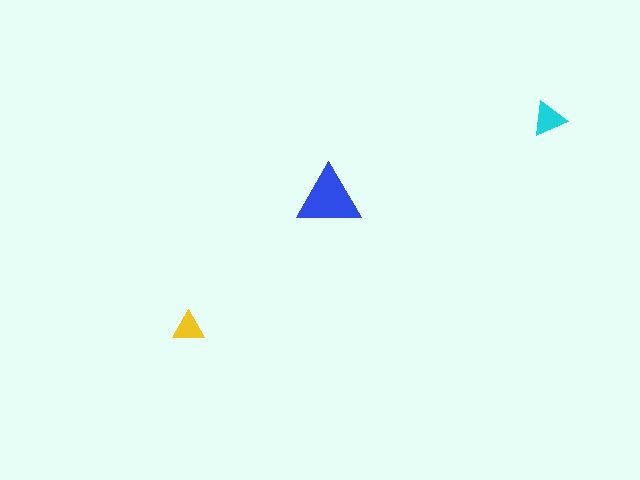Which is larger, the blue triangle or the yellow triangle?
The blue one.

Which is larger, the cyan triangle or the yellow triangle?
The cyan one.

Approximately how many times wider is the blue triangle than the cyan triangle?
About 2 times wider.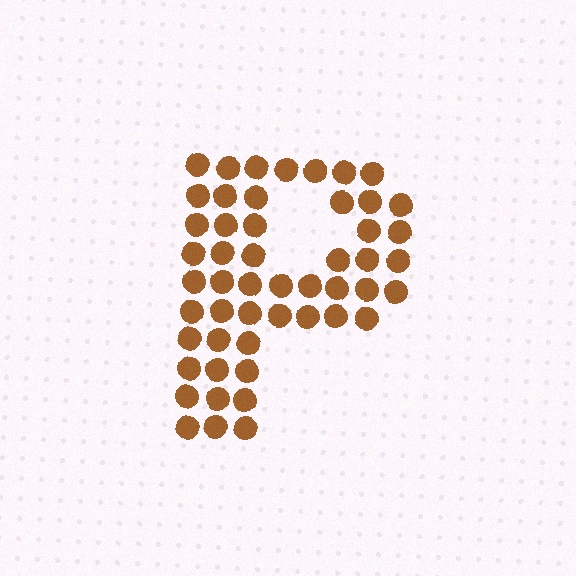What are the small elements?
The small elements are circles.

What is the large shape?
The large shape is the letter P.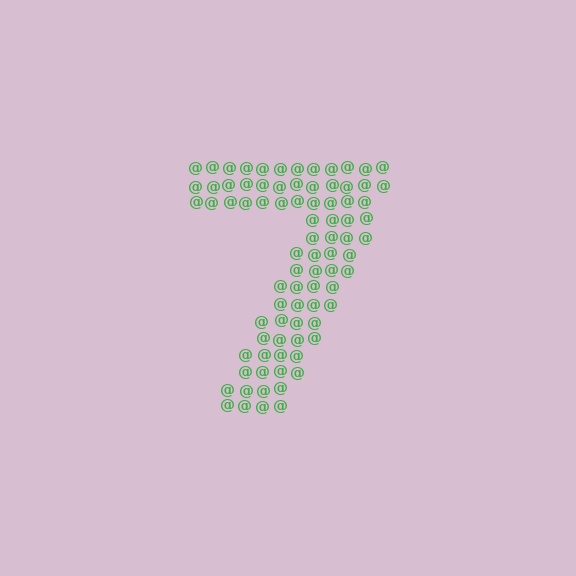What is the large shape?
The large shape is the digit 7.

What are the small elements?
The small elements are at signs.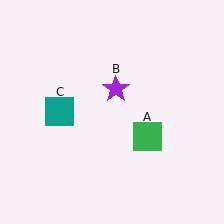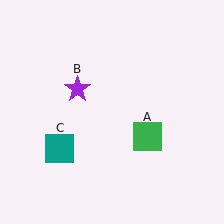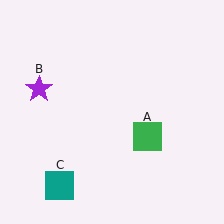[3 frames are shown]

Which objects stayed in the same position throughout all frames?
Green square (object A) remained stationary.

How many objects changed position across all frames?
2 objects changed position: purple star (object B), teal square (object C).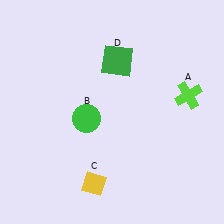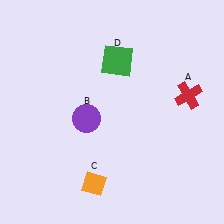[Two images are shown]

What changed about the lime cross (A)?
In Image 1, A is lime. In Image 2, it changed to red.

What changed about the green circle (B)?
In Image 1, B is green. In Image 2, it changed to purple.